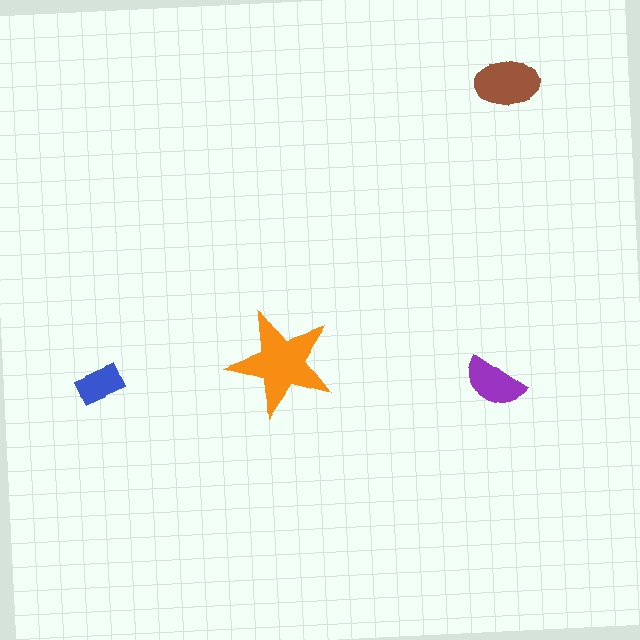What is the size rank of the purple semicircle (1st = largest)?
3rd.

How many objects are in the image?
There are 4 objects in the image.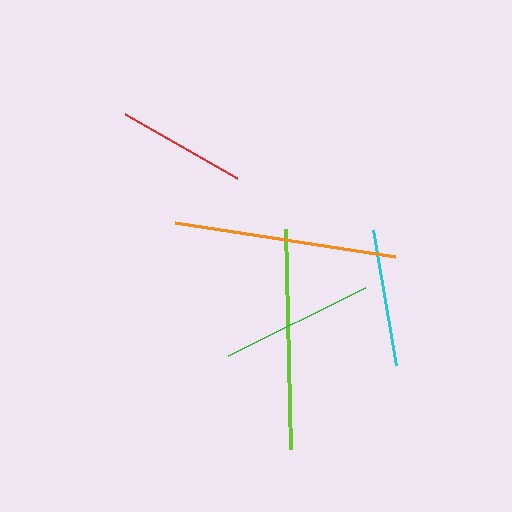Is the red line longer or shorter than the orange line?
The orange line is longer than the red line.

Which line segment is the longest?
The orange line is the longest at approximately 223 pixels.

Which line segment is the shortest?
The red line is the shortest at approximately 129 pixels.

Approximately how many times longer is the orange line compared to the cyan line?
The orange line is approximately 1.6 times the length of the cyan line.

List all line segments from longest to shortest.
From longest to shortest: orange, lime, green, cyan, red.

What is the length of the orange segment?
The orange segment is approximately 223 pixels long.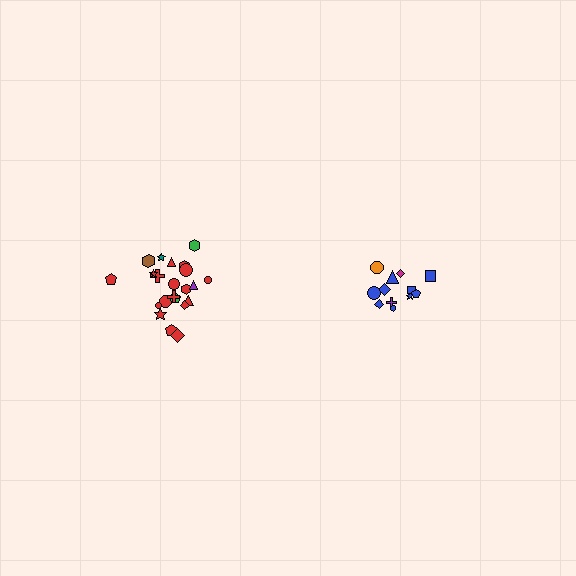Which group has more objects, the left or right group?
The left group.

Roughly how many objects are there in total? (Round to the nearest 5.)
Roughly 35 objects in total.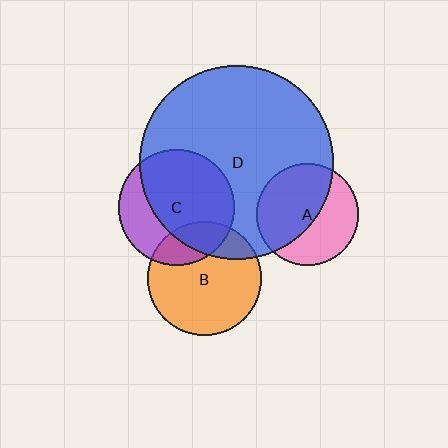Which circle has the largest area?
Circle D (blue).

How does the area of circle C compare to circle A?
Approximately 1.3 times.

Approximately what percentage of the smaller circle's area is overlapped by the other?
Approximately 20%.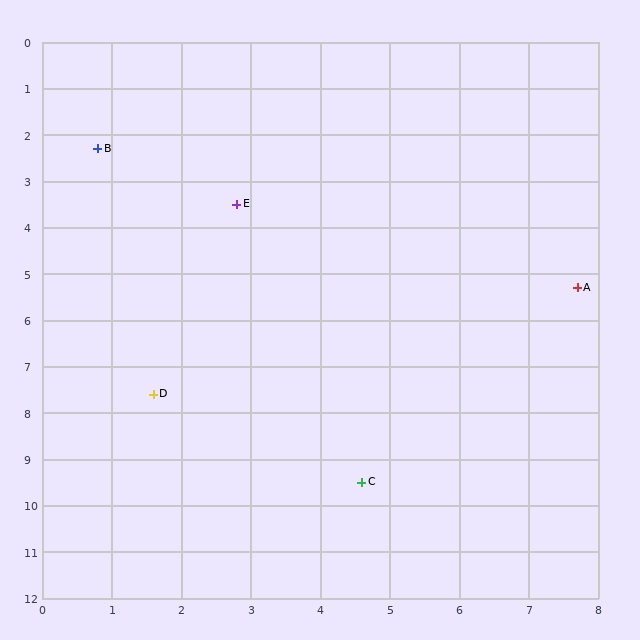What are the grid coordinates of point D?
Point D is at approximately (1.6, 7.6).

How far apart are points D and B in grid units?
Points D and B are about 5.4 grid units apart.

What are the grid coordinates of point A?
Point A is at approximately (7.7, 5.3).